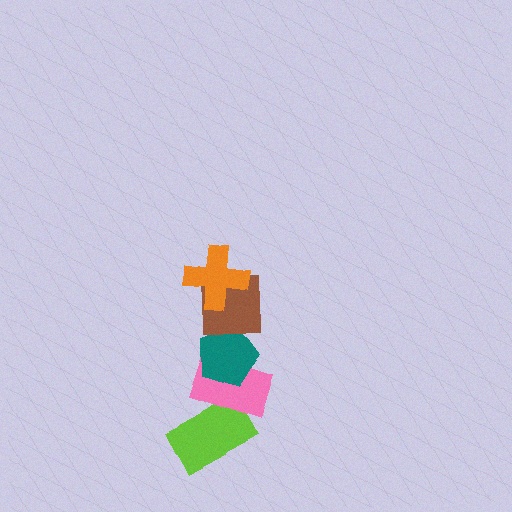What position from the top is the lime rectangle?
The lime rectangle is 5th from the top.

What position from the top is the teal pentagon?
The teal pentagon is 3rd from the top.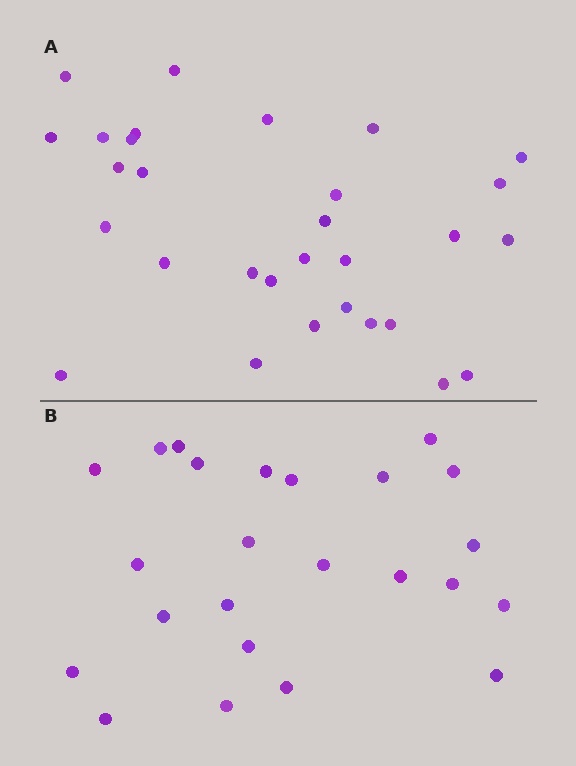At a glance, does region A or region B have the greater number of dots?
Region A (the top region) has more dots.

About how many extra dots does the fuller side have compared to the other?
Region A has about 6 more dots than region B.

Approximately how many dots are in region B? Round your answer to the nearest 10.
About 20 dots. (The exact count is 24, which rounds to 20.)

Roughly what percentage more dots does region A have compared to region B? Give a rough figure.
About 25% more.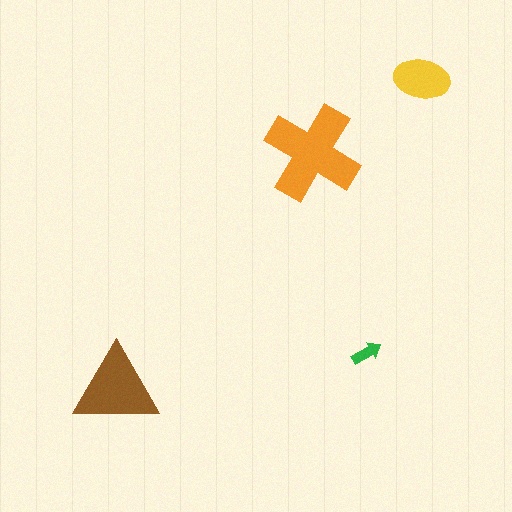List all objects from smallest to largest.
The green arrow, the yellow ellipse, the brown triangle, the orange cross.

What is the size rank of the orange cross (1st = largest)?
1st.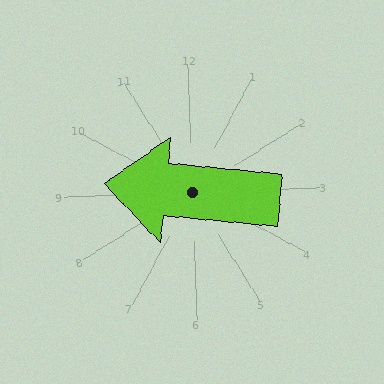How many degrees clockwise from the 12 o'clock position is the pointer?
Approximately 277 degrees.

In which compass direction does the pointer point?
West.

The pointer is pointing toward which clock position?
Roughly 9 o'clock.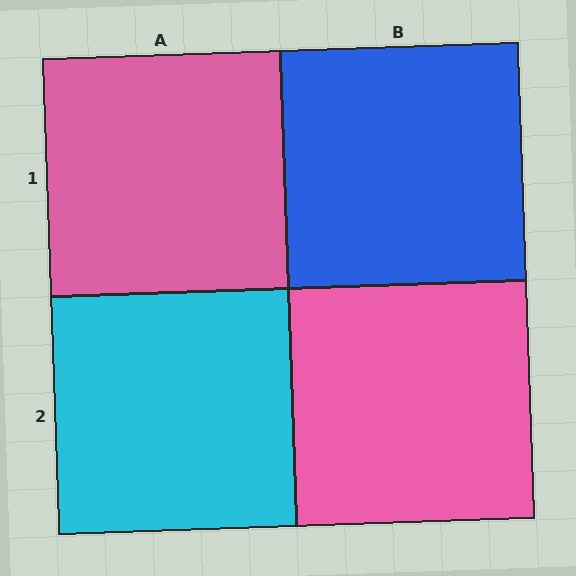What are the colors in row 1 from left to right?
Pink, blue.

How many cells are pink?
2 cells are pink.